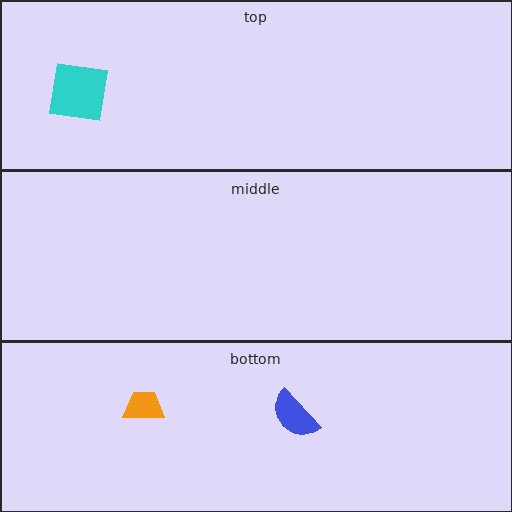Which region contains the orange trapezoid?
The bottom region.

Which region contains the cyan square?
The top region.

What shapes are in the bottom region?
The blue semicircle, the orange trapezoid.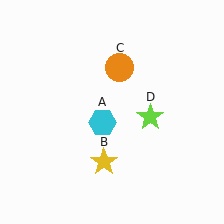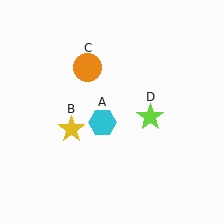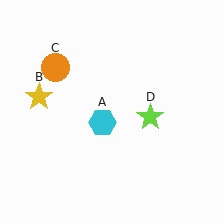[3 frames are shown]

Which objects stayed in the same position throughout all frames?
Cyan hexagon (object A) and lime star (object D) remained stationary.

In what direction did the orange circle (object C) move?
The orange circle (object C) moved left.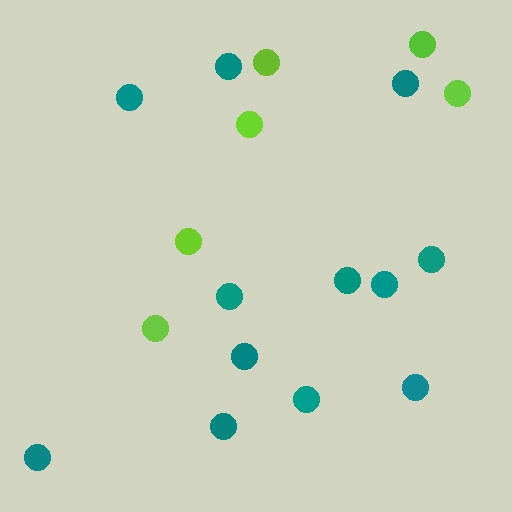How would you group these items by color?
There are 2 groups: one group of teal circles (12) and one group of lime circles (6).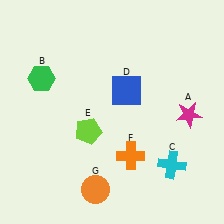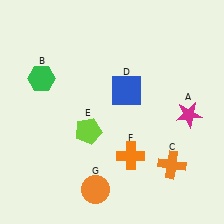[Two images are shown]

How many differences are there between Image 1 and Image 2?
There is 1 difference between the two images.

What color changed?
The cross (C) changed from cyan in Image 1 to orange in Image 2.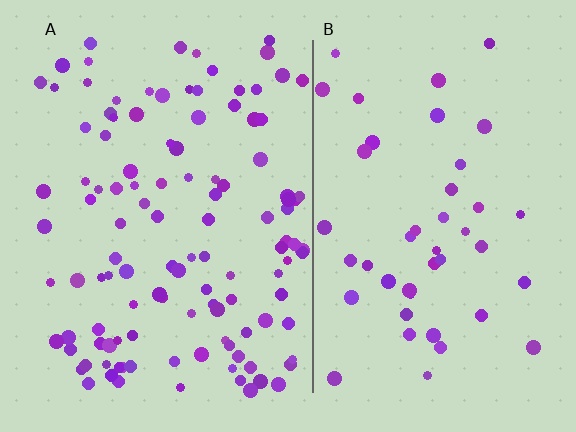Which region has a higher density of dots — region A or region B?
A (the left).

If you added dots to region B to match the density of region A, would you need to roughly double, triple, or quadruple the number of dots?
Approximately triple.